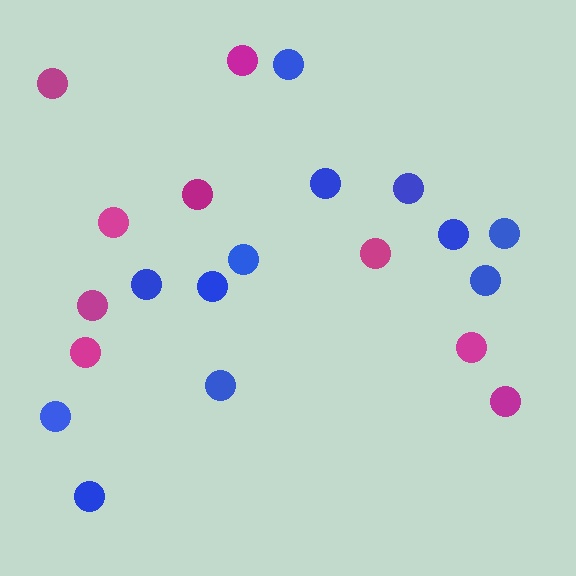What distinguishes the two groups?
There are 2 groups: one group of blue circles (12) and one group of magenta circles (9).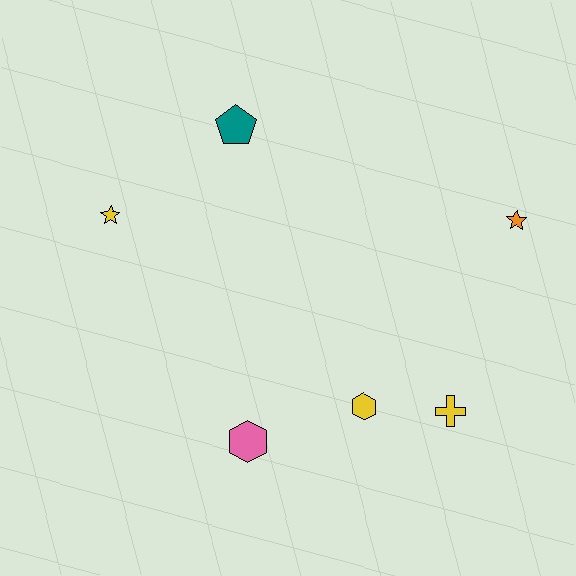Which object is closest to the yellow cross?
The yellow hexagon is closest to the yellow cross.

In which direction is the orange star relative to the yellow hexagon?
The orange star is above the yellow hexagon.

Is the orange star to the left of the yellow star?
No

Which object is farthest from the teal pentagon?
The yellow cross is farthest from the teal pentagon.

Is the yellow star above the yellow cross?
Yes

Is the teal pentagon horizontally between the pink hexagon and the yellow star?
Yes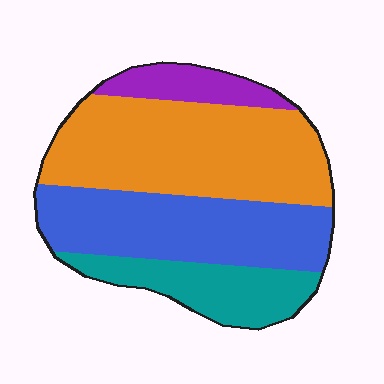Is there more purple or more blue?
Blue.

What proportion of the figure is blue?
Blue covers about 30% of the figure.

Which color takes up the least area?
Purple, at roughly 10%.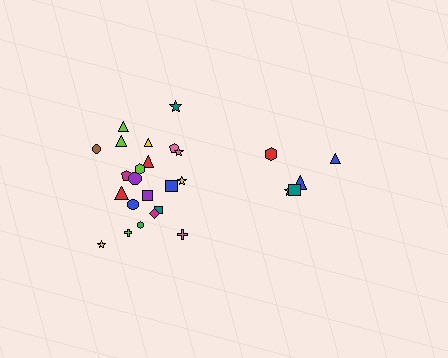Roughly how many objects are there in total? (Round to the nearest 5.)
Roughly 25 objects in total.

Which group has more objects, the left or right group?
The left group.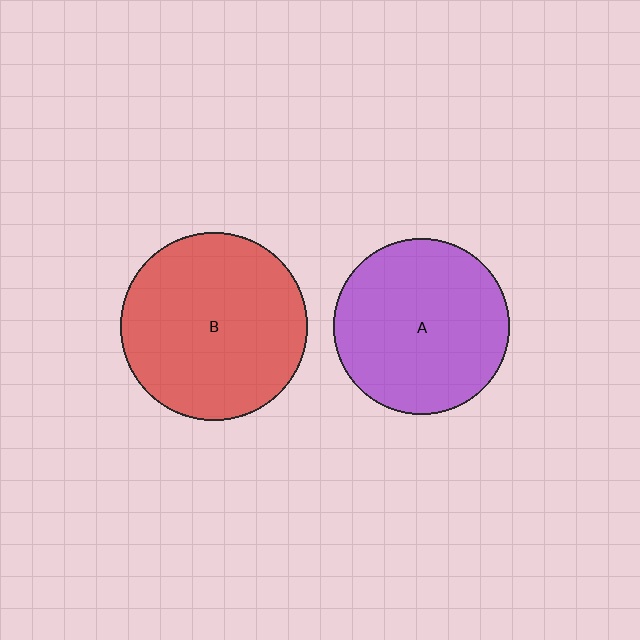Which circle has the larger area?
Circle B (red).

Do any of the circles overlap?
No, none of the circles overlap.